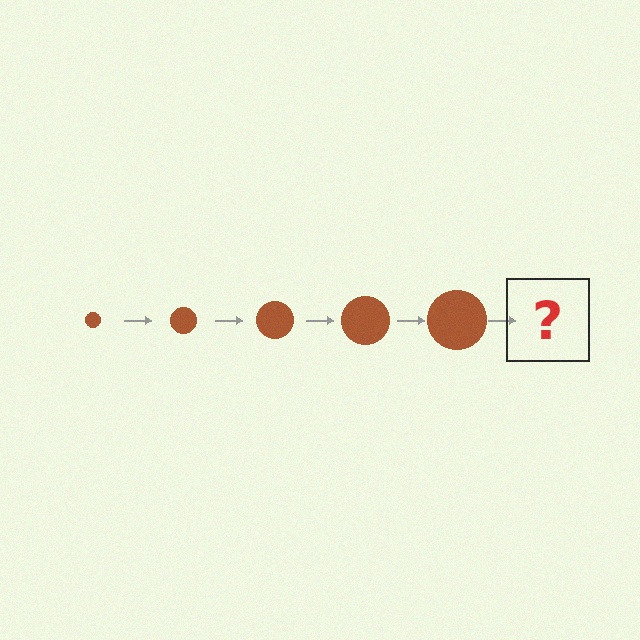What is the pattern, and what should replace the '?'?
The pattern is that the circle gets progressively larger each step. The '?' should be a brown circle, larger than the previous one.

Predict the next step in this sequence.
The next step is a brown circle, larger than the previous one.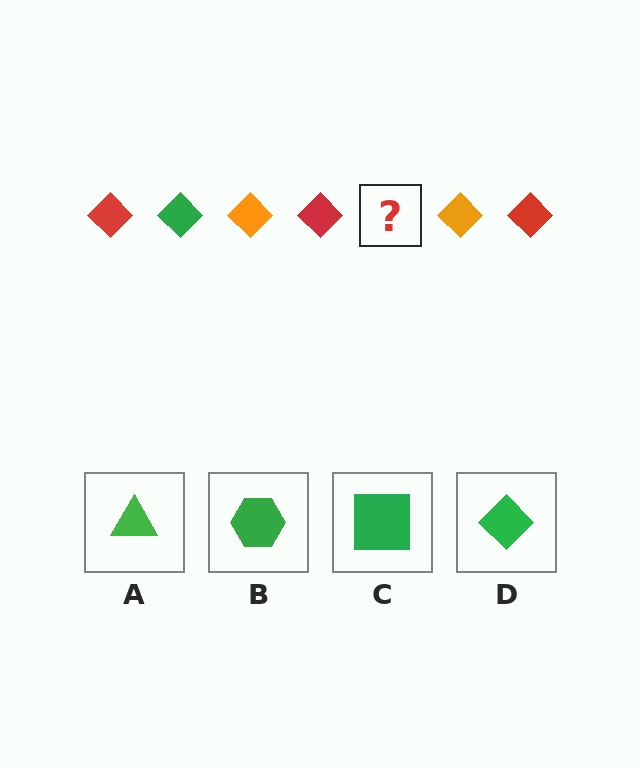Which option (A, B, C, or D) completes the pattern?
D.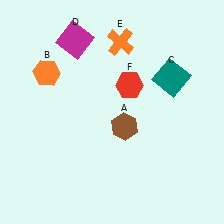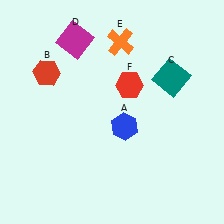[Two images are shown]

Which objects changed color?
A changed from brown to blue. B changed from orange to red.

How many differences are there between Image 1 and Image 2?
There are 2 differences between the two images.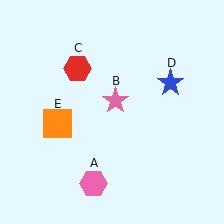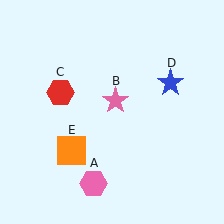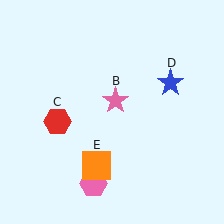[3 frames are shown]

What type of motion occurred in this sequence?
The red hexagon (object C), orange square (object E) rotated counterclockwise around the center of the scene.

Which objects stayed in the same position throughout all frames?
Pink hexagon (object A) and pink star (object B) and blue star (object D) remained stationary.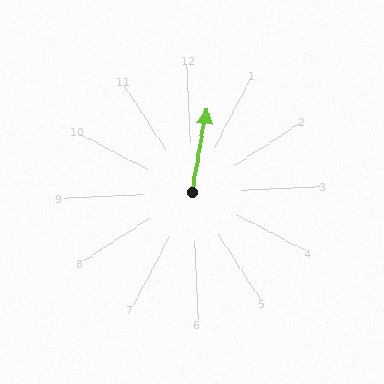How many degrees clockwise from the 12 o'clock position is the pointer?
Approximately 13 degrees.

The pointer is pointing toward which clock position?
Roughly 12 o'clock.